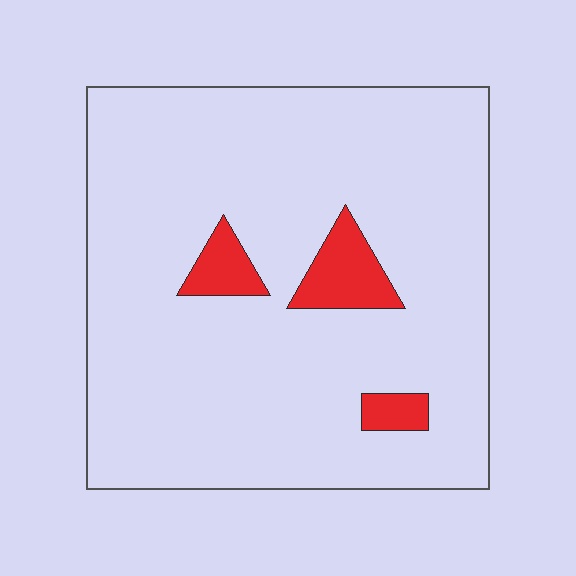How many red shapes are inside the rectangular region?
3.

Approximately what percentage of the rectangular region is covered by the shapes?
Approximately 10%.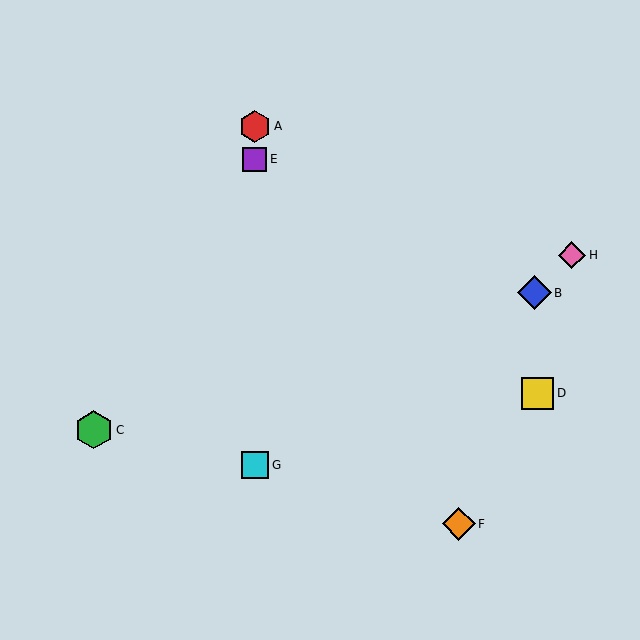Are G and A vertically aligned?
Yes, both are at x≈255.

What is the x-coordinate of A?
Object A is at x≈255.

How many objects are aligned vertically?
3 objects (A, E, G) are aligned vertically.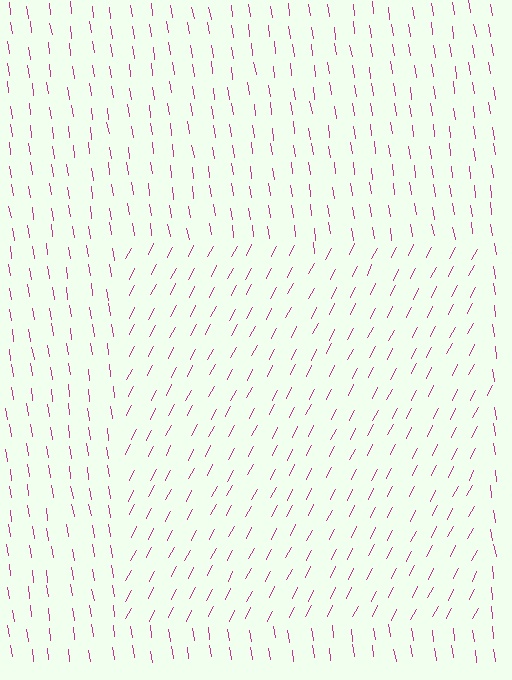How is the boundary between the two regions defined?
The boundary is defined purely by a change in line orientation (approximately 36 degrees difference). All lines are the same color and thickness.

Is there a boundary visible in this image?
Yes, there is a texture boundary formed by a change in line orientation.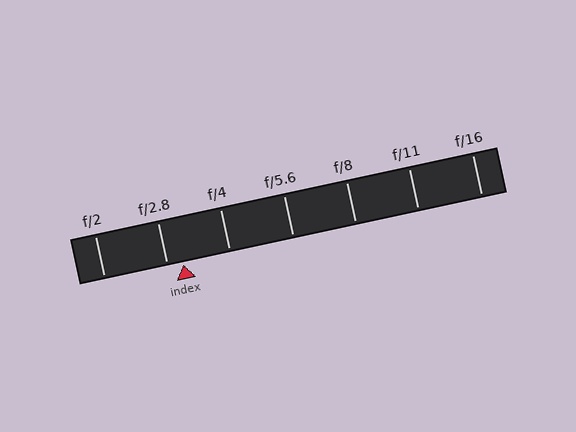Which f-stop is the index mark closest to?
The index mark is closest to f/2.8.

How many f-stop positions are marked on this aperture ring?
There are 7 f-stop positions marked.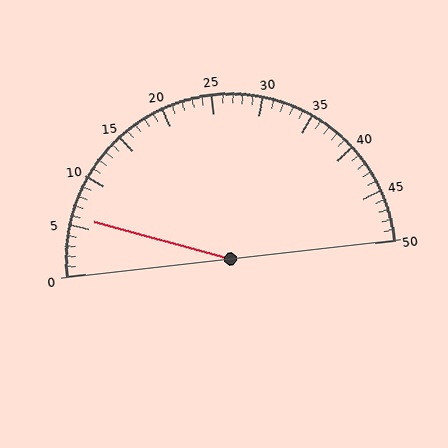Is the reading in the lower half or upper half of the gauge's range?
The reading is in the lower half of the range (0 to 50).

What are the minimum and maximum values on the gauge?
The gauge ranges from 0 to 50.